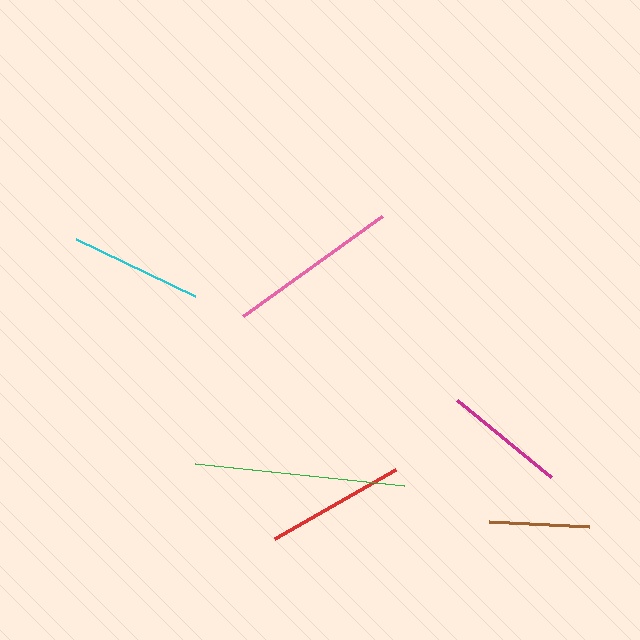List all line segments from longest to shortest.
From longest to shortest: green, pink, red, cyan, magenta, brown.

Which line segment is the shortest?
The brown line is the shortest at approximately 101 pixels.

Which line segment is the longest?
The green line is the longest at approximately 210 pixels.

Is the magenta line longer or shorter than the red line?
The red line is longer than the magenta line.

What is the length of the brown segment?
The brown segment is approximately 101 pixels long.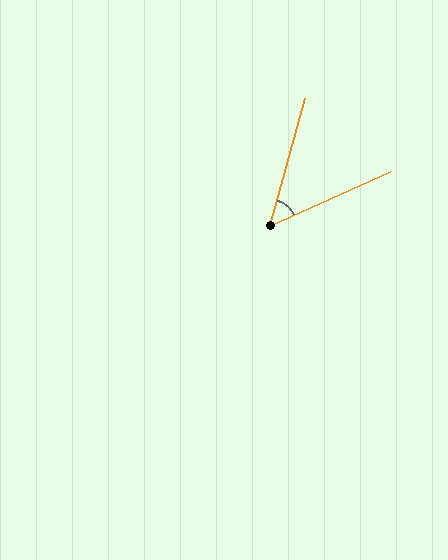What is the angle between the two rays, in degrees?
Approximately 51 degrees.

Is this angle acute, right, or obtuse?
It is acute.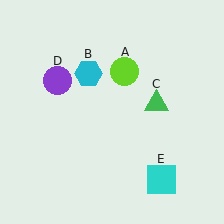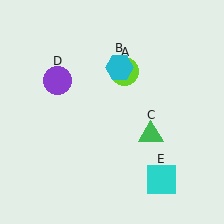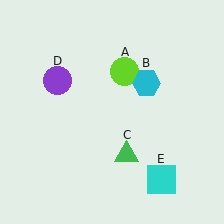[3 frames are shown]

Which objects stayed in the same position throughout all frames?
Lime circle (object A) and purple circle (object D) and cyan square (object E) remained stationary.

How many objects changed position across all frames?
2 objects changed position: cyan hexagon (object B), green triangle (object C).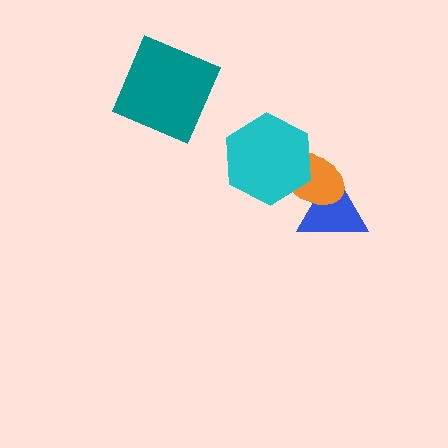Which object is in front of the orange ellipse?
The cyan hexagon is in front of the orange ellipse.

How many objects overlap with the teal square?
0 objects overlap with the teal square.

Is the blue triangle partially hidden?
Yes, it is partially covered by another shape.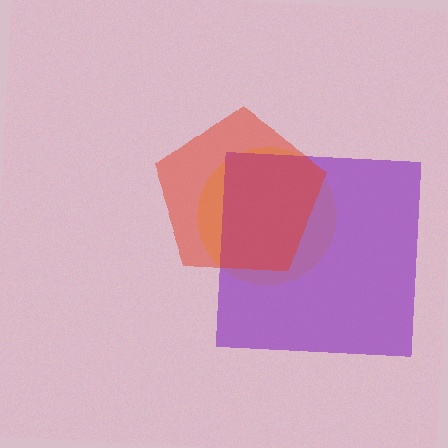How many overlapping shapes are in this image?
There are 3 overlapping shapes in the image.